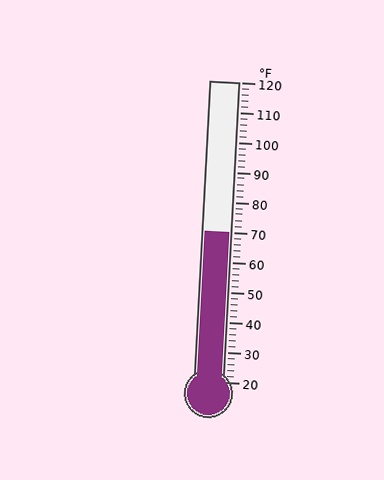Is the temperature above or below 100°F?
The temperature is below 100°F.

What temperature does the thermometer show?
The thermometer shows approximately 70°F.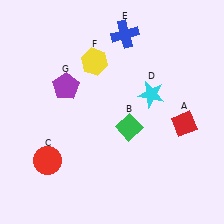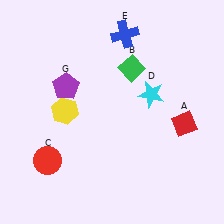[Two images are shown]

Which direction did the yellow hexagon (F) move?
The yellow hexagon (F) moved down.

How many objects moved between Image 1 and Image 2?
2 objects moved between the two images.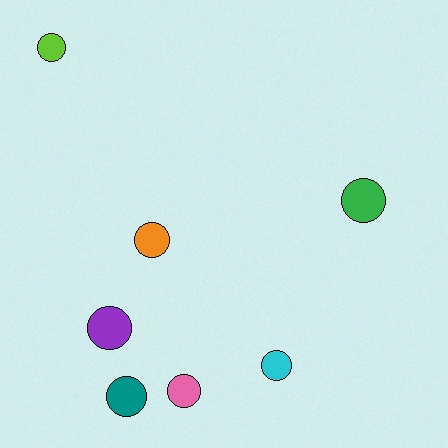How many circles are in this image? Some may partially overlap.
There are 7 circles.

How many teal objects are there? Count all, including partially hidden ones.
There is 1 teal object.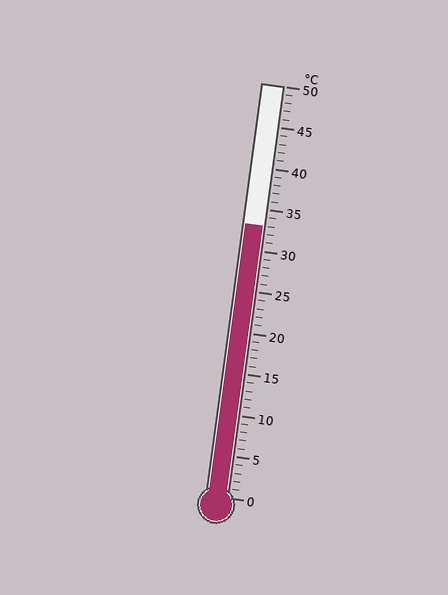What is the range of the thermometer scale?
The thermometer scale ranges from 0°C to 50°C.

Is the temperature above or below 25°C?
The temperature is above 25°C.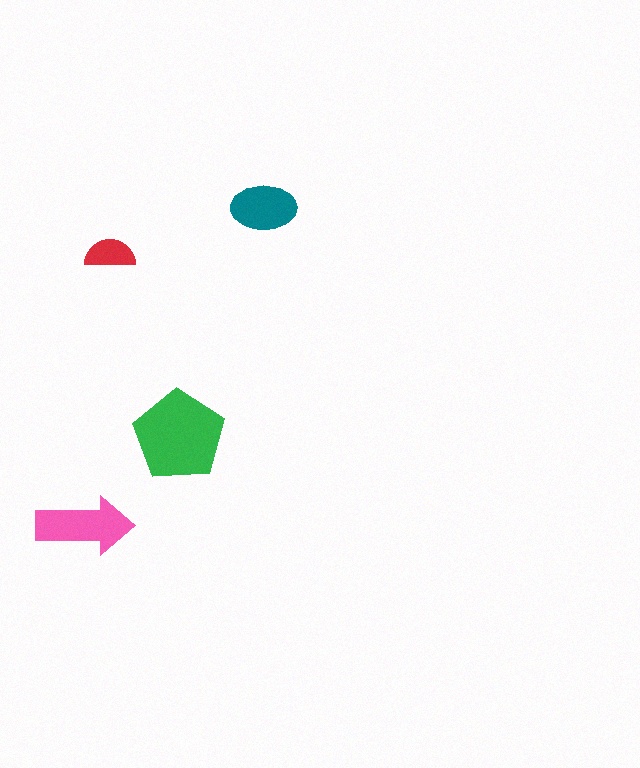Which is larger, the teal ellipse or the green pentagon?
The green pentagon.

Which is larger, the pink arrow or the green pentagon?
The green pentagon.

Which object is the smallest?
The red semicircle.